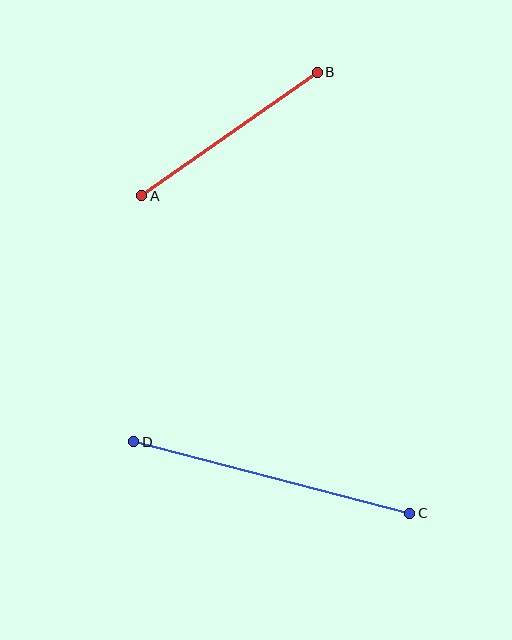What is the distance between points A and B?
The distance is approximately 214 pixels.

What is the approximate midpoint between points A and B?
The midpoint is at approximately (229, 134) pixels.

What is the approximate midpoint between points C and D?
The midpoint is at approximately (272, 477) pixels.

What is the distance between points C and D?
The distance is approximately 285 pixels.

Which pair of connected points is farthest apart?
Points C and D are farthest apart.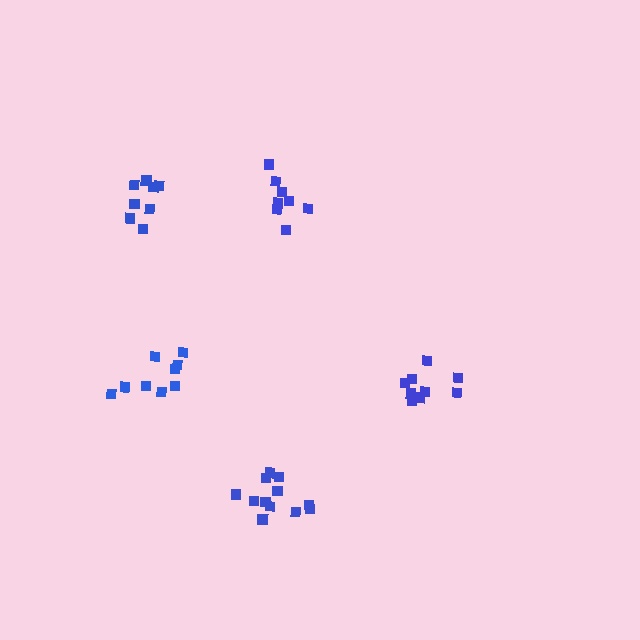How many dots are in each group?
Group 1: 8 dots, Group 2: 9 dots, Group 3: 12 dots, Group 4: 8 dots, Group 5: 9 dots (46 total).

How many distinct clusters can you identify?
There are 5 distinct clusters.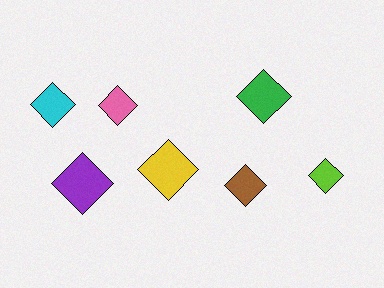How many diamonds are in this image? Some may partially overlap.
There are 7 diamonds.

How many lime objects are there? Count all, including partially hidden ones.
There is 1 lime object.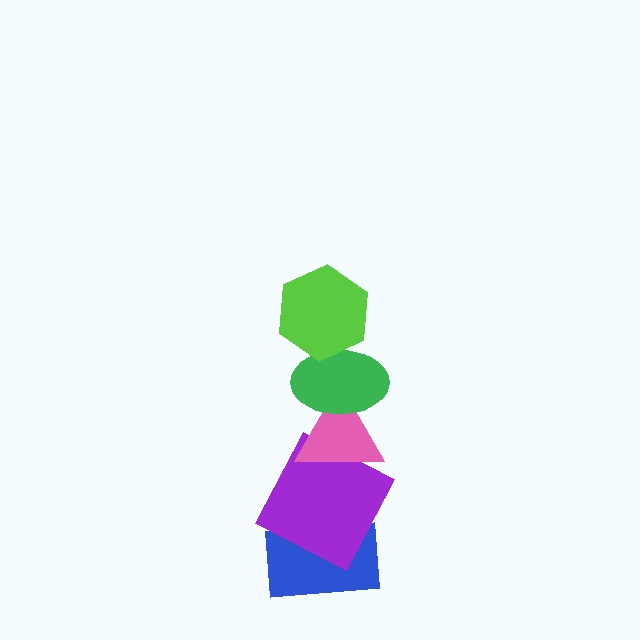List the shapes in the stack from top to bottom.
From top to bottom: the lime hexagon, the green ellipse, the pink triangle, the purple square, the blue rectangle.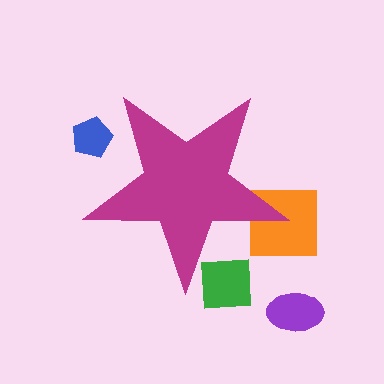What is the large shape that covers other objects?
A magenta star.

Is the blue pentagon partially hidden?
Yes, the blue pentagon is partially hidden behind the magenta star.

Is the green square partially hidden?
Yes, the green square is partially hidden behind the magenta star.